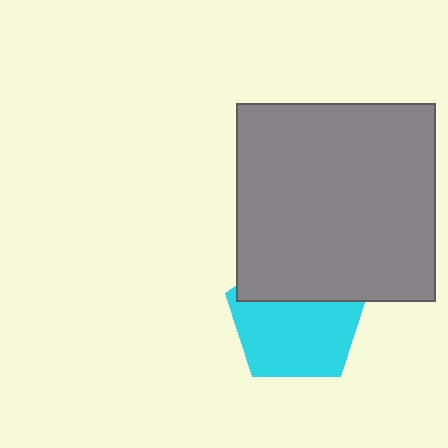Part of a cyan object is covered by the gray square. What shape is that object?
It is a pentagon.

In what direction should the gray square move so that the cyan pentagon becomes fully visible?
The gray square should move up. That is the shortest direction to clear the overlap and leave the cyan pentagon fully visible.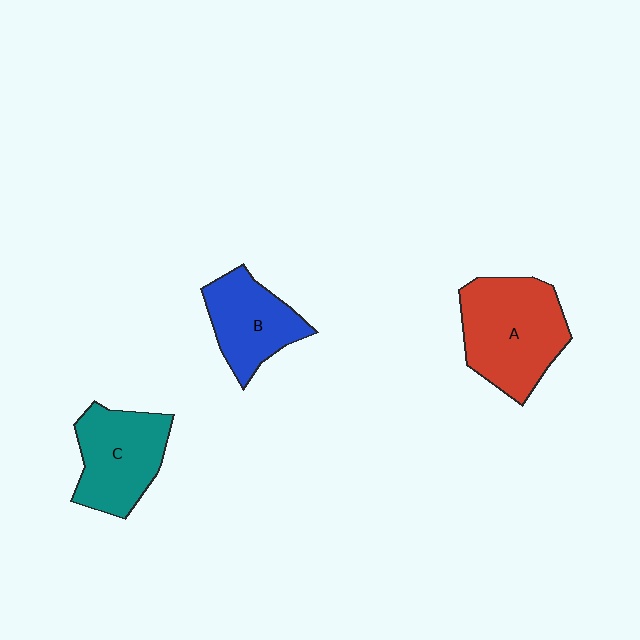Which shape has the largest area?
Shape A (red).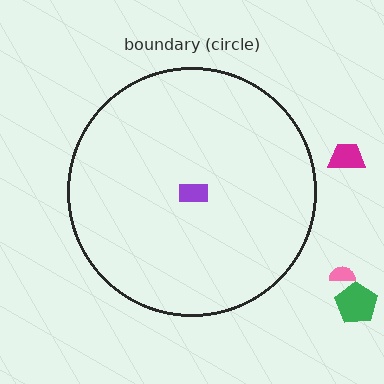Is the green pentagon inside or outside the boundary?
Outside.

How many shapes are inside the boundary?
1 inside, 3 outside.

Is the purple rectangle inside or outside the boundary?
Inside.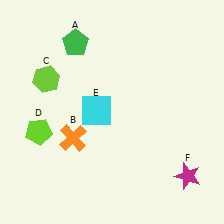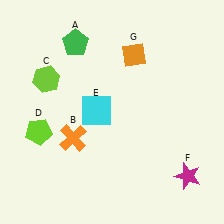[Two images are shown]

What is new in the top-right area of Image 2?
An orange diamond (G) was added in the top-right area of Image 2.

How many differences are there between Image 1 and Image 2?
There is 1 difference between the two images.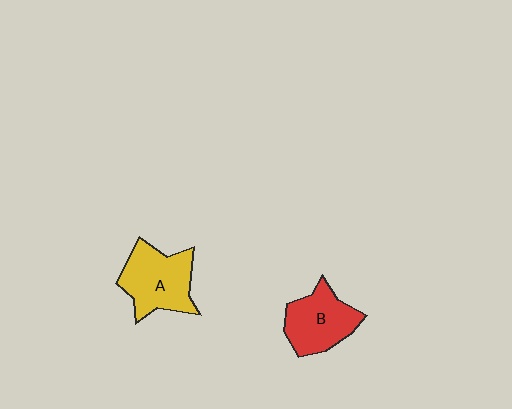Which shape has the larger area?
Shape A (yellow).